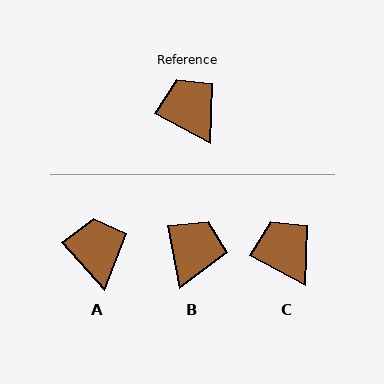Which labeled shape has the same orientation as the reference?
C.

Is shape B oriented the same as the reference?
No, it is off by about 52 degrees.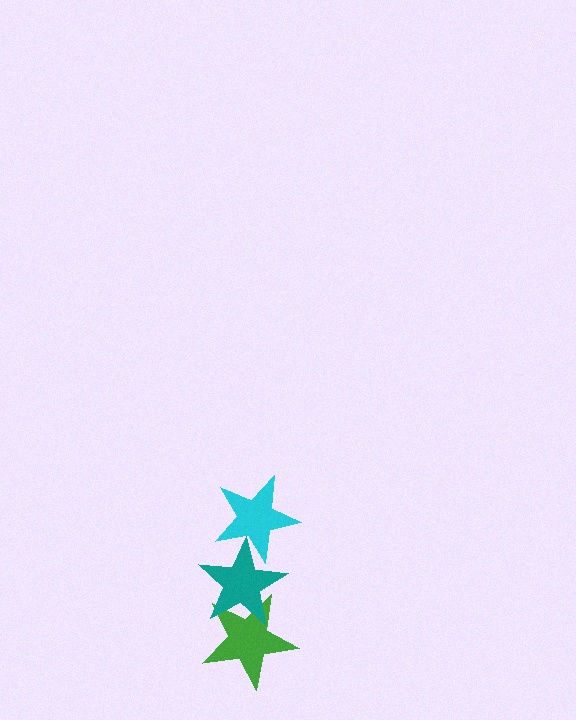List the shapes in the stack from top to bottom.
From top to bottom: the cyan star, the teal star, the green star.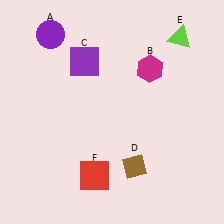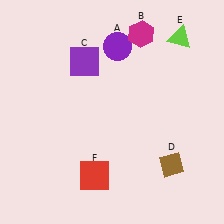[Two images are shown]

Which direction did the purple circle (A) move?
The purple circle (A) moved right.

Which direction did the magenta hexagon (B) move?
The magenta hexagon (B) moved up.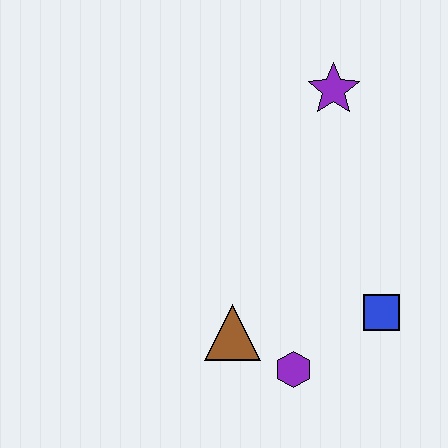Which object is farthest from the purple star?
The purple hexagon is farthest from the purple star.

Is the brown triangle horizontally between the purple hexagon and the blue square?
No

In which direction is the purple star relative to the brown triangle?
The purple star is above the brown triangle.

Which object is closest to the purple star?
The blue square is closest to the purple star.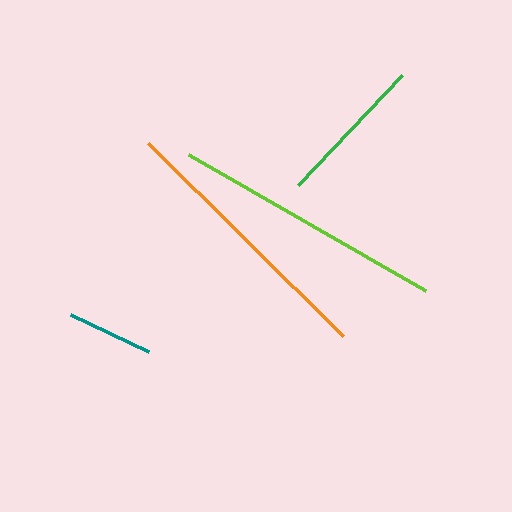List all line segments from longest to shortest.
From longest to shortest: orange, lime, green, teal.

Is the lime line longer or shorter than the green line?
The lime line is longer than the green line.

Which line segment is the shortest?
The teal line is the shortest at approximately 86 pixels.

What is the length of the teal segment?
The teal segment is approximately 86 pixels long.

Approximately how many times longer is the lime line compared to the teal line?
The lime line is approximately 3.2 times the length of the teal line.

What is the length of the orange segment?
The orange segment is approximately 275 pixels long.